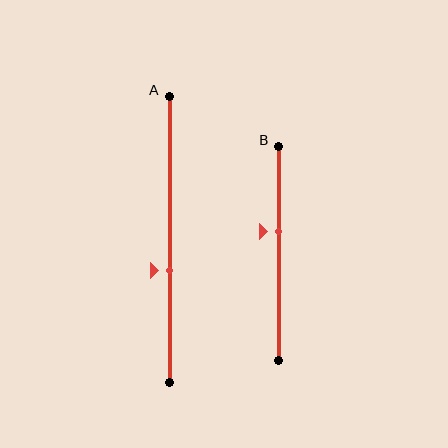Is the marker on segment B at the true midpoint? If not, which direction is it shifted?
No, the marker on segment B is shifted upward by about 10% of the segment length.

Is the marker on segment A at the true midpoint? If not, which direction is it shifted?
No, the marker on segment A is shifted downward by about 11% of the segment length.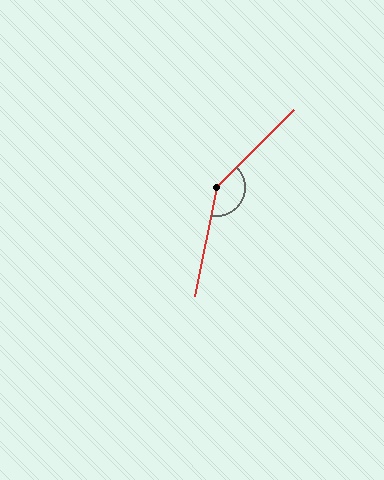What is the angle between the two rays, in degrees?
Approximately 147 degrees.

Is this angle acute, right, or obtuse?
It is obtuse.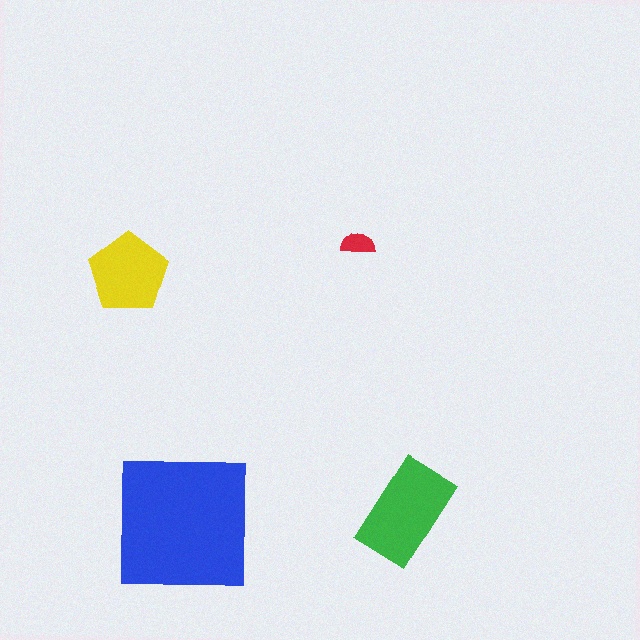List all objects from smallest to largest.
The red semicircle, the yellow pentagon, the green rectangle, the blue square.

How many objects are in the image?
There are 4 objects in the image.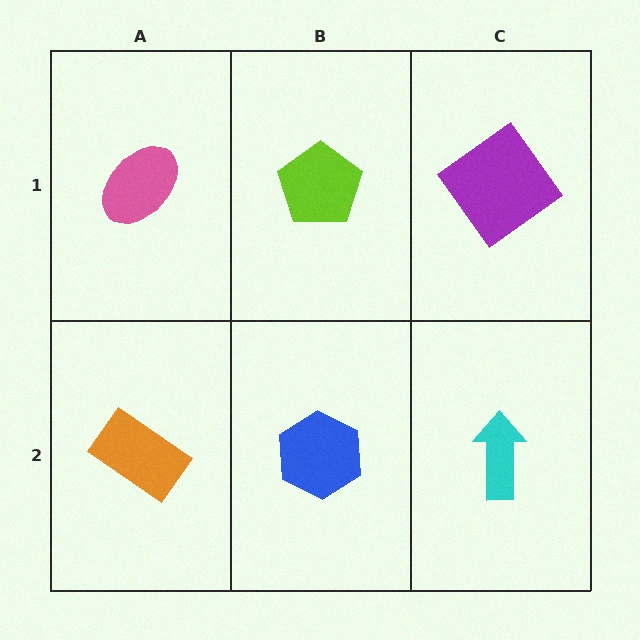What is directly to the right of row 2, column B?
A cyan arrow.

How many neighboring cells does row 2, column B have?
3.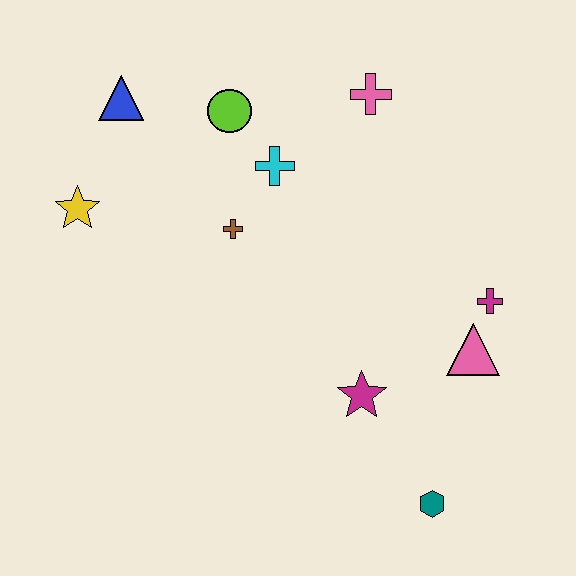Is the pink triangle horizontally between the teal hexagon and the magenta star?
No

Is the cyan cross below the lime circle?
Yes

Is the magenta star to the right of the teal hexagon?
No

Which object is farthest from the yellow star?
The teal hexagon is farthest from the yellow star.